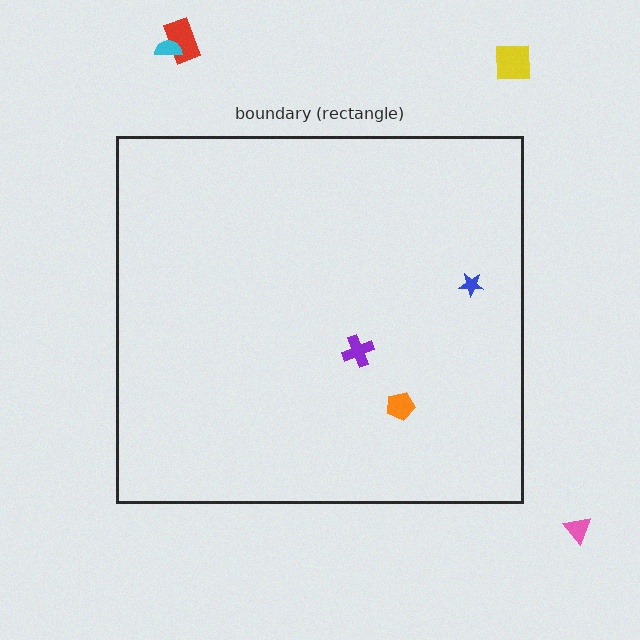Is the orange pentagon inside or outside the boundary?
Inside.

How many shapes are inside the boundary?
3 inside, 4 outside.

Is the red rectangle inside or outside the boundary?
Outside.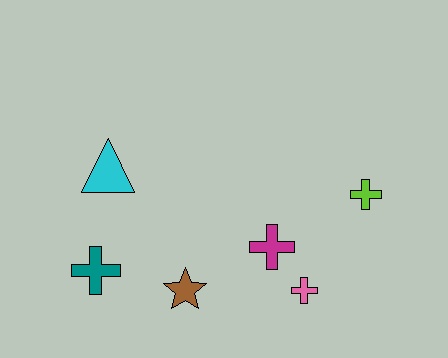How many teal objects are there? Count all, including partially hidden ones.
There is 1 teal object.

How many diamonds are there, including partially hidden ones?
There are no diamonds.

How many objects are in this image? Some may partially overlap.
There are 6 objects.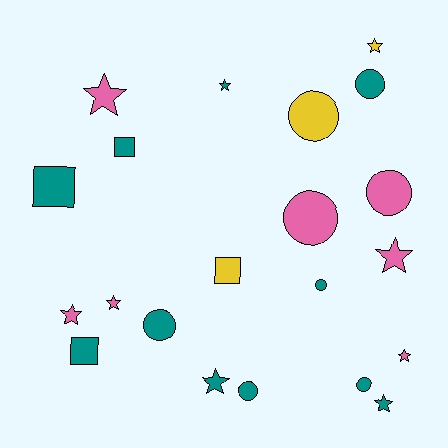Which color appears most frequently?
Teal, with 11 objects.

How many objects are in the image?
There are 21 objects.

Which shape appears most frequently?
Star, with 9 objects.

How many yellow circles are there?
There is 1 yellow circle.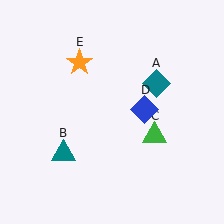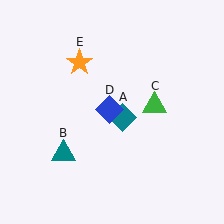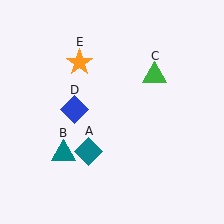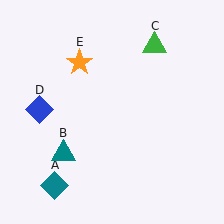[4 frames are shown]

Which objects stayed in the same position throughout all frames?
Teal triangle (object B) and orange star (object E) remained stationary.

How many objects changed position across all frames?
3 objects changed position: teal diamond (object A), green triangle (object C), blue diamond (object D).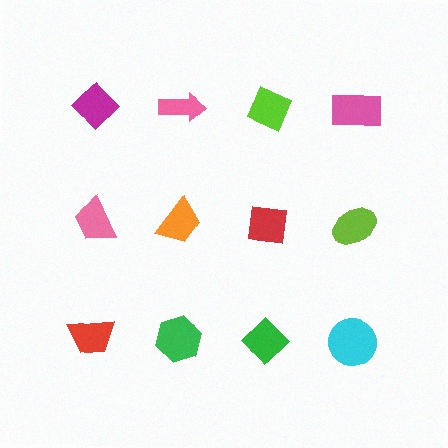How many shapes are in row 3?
4 shapes.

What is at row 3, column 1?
A red trapezoid.